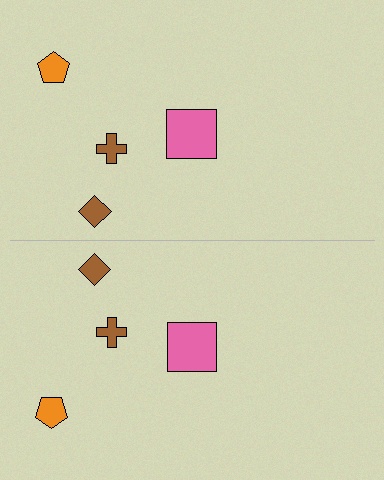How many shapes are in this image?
There are 8 shapes in this image.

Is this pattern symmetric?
Yes, this pattern has bilateral (reflection) symmetry.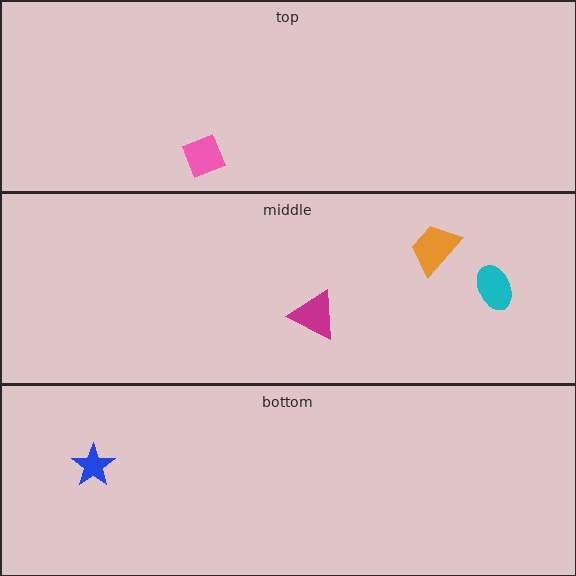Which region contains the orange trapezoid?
The middle region.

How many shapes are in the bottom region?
1.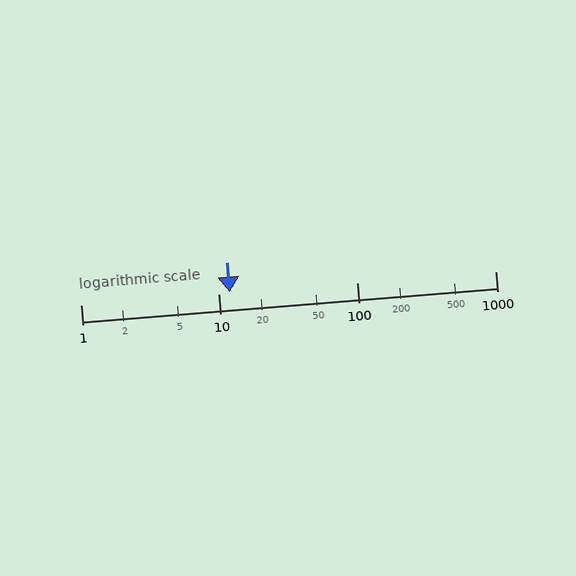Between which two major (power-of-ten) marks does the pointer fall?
The pointer is between 10 and 100.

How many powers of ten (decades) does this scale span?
The scale spans 3 decades, from 1 to 1000.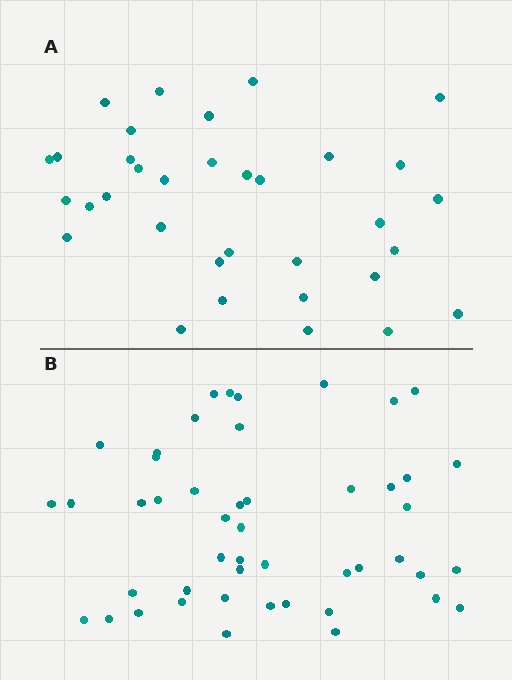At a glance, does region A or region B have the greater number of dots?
Region B (the bottom region) has more dots.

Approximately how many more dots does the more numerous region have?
Region B has approximately 15 more dots than region A.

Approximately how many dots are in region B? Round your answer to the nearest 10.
About 50 dots. (The exact count is 48, which rounds to 50.)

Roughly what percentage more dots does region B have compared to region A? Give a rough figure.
About 40% more.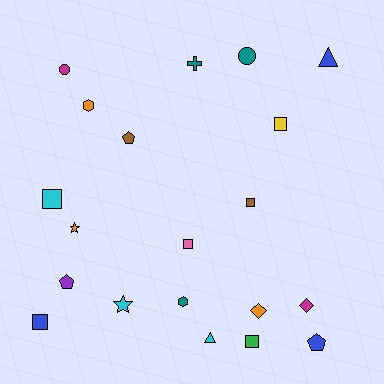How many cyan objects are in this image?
There are 3 cyan objects.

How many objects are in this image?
There are 20 objects.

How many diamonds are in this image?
There are 2 diamonds.